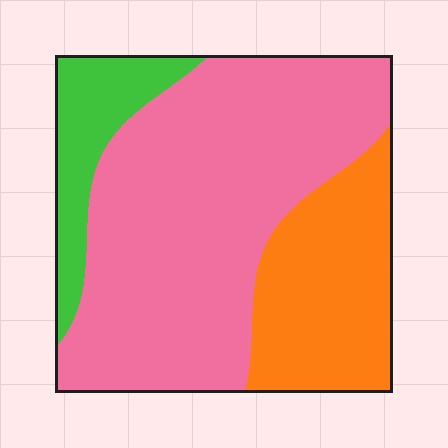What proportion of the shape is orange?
Orange takes up about one quarter (1/4) of the shape.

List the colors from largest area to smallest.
From largest to smallest: pink, orange, green.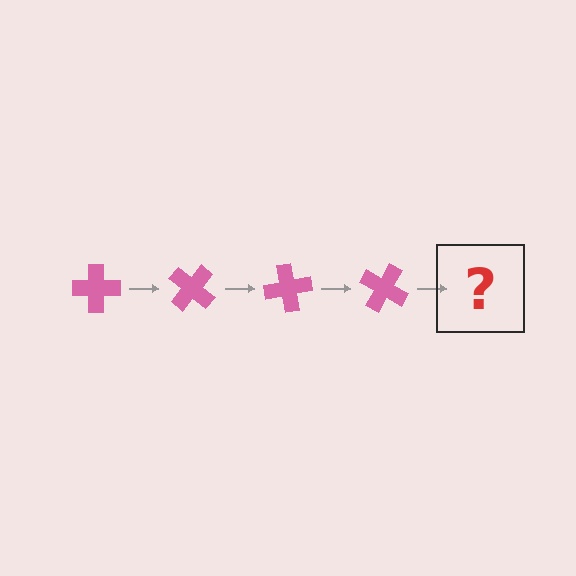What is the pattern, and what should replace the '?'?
The pattern is that the cross rotates 40 degrees each step. The '?' should be a pink cross rotated 160 degrees.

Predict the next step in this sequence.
The next step is a pink cross rotated 160 degrees.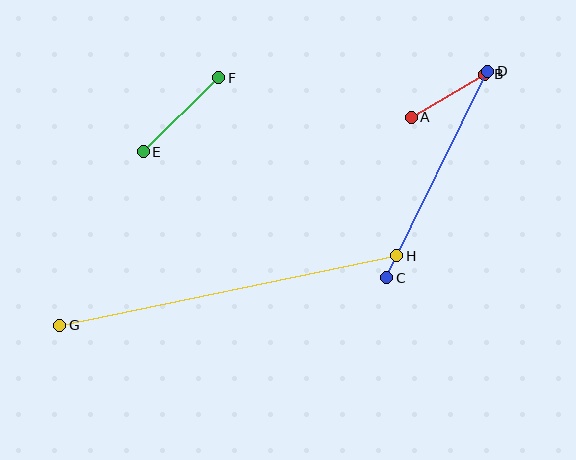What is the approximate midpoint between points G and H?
The midpoint is at approximately (228, 291) pixels.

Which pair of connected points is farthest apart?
Points G and H are farthest apart.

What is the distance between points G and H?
The distance is approximately 344 pixels.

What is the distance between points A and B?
The distance is approximately 85 pixels.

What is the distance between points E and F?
The distance is approximately 106 pixels.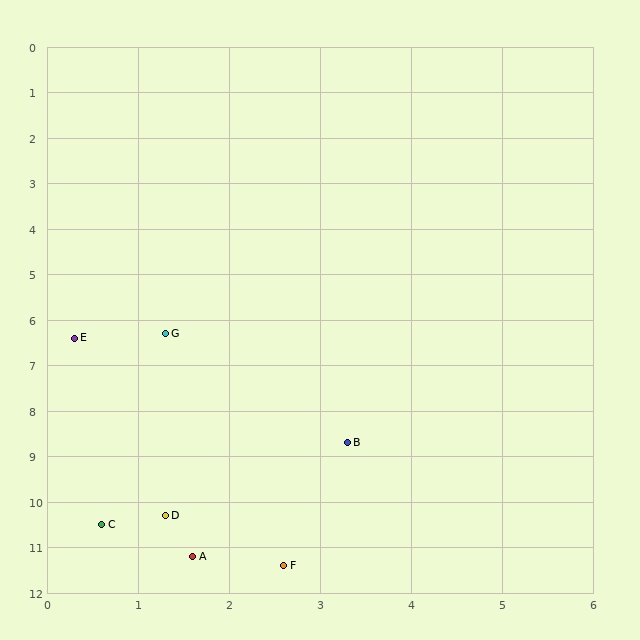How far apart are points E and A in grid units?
Points E and A are about 5.0 grid units apart.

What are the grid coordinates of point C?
Point C is at approximately (0.6, 10.5).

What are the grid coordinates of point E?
Point E is at approximately (0.3, 6.4).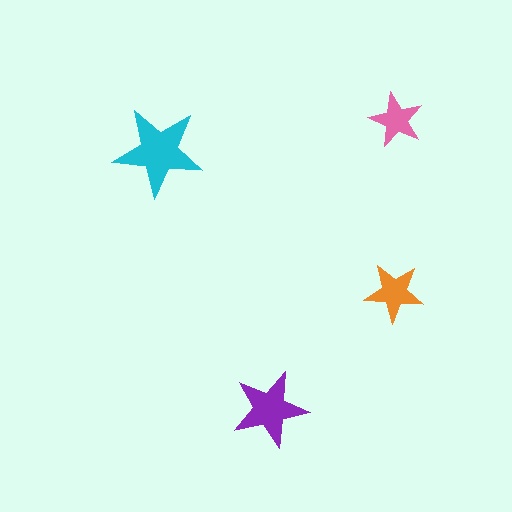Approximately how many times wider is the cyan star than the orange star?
About 1.5 times wider.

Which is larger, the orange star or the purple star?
The purple one.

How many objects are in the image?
There are 4 objects in the image.